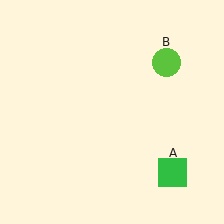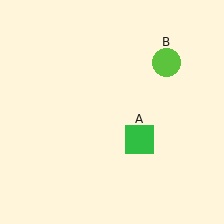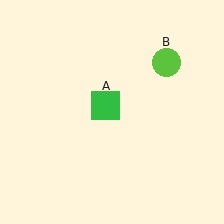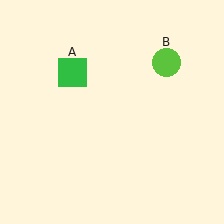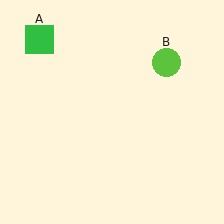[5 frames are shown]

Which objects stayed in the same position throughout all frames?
Lime circle (object B) remained stationary.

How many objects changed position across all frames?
1 object changed position: green square (object A).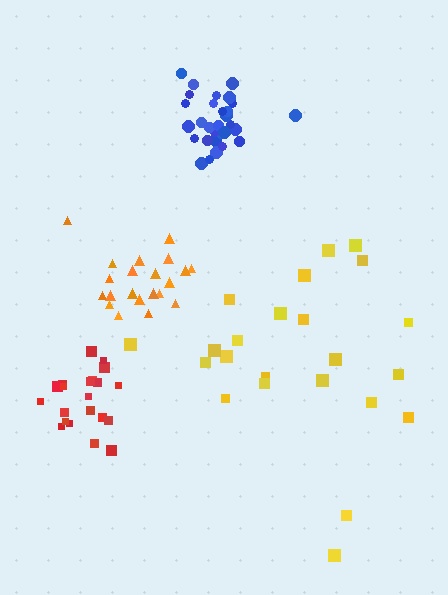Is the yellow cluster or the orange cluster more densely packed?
Orange.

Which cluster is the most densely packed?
Red.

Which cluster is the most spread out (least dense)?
Yellow.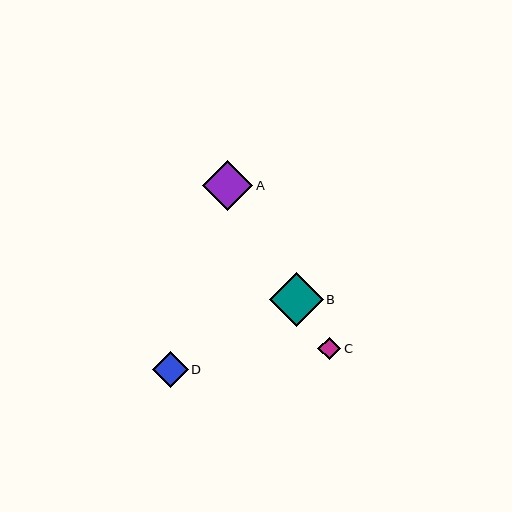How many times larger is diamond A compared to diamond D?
Diamond A is approximately 1.4 times the size of diamond D.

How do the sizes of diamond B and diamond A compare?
Diamond B and diamond A are approximately the same size.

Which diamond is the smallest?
Diamond C is the smallest with a size of approximately 23 pixels.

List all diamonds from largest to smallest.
From largest to smallest: B, A, D, C.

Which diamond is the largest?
Diamond B is the largest with a size of approximately 54 pixels.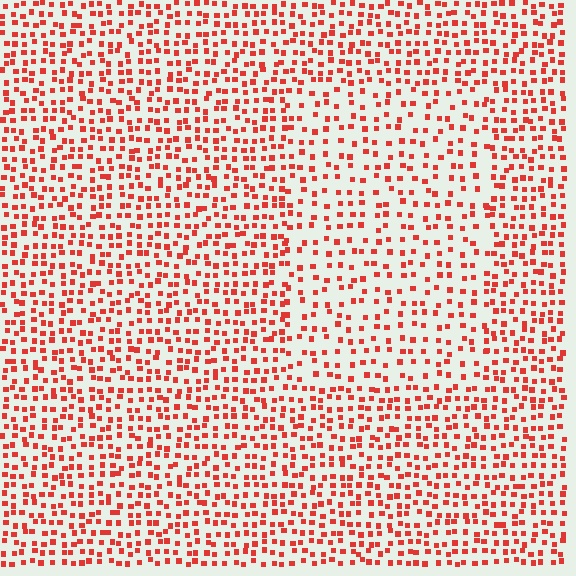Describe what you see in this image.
The image contains small red elements arranged at two different densities. A rectangle-shaped region is visible where the elements are less densely packed than the surrounding area.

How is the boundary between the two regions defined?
The boundary is defined by a change in element density (approximately 1.6x ratio). All elements are the same color, size, and shape.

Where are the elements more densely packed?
The elements are more densely packed outside the rectangle boundary.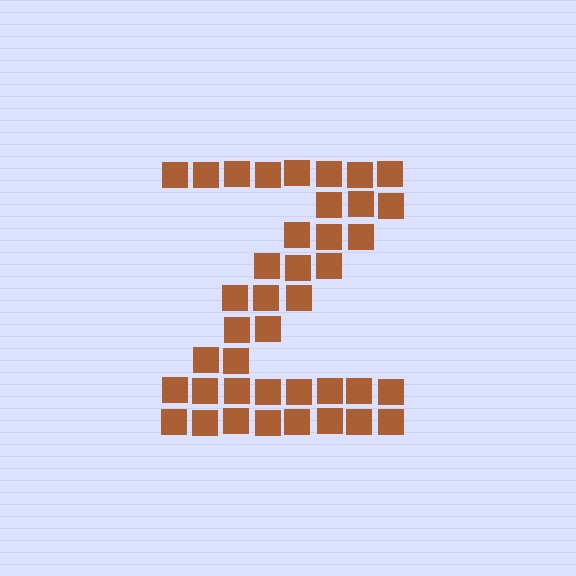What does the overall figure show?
The overall figure shows the letter Z.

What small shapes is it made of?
It is made of small squares.